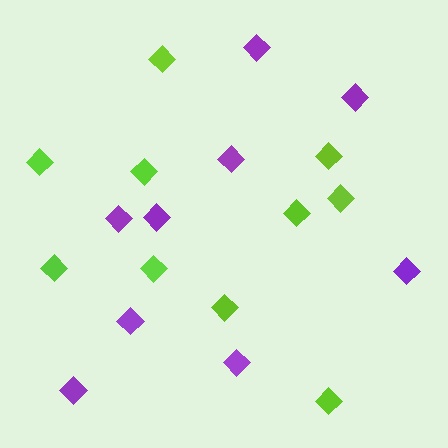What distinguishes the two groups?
There are 2 groups: one group of purple diamonds (9) and one group of lime diamonds (10).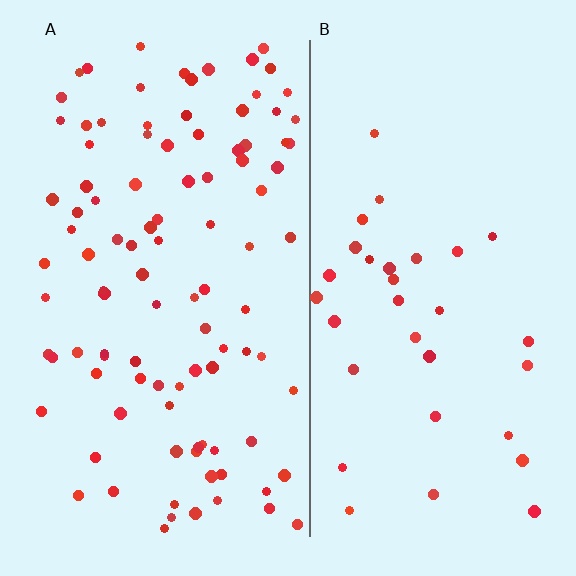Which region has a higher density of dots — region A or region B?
A (the left).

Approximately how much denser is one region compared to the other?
Approximately 3.0× — region A over region B.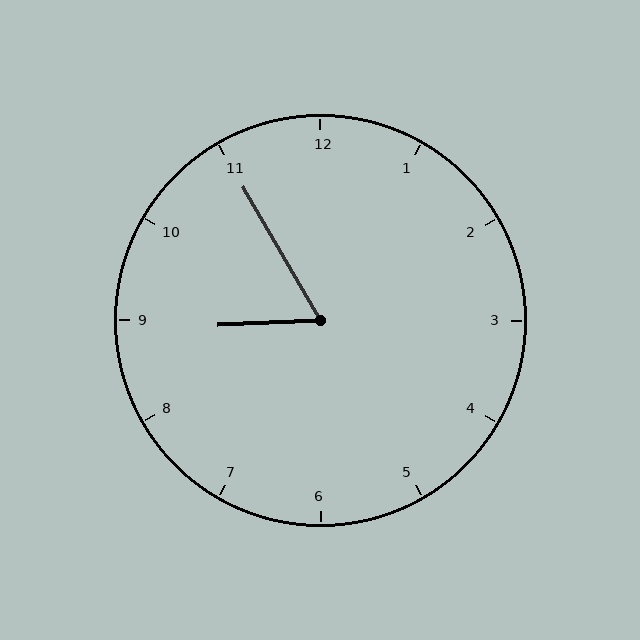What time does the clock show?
8:55.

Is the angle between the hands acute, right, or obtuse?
It is acute.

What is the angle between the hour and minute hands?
Approximately 62 degrees.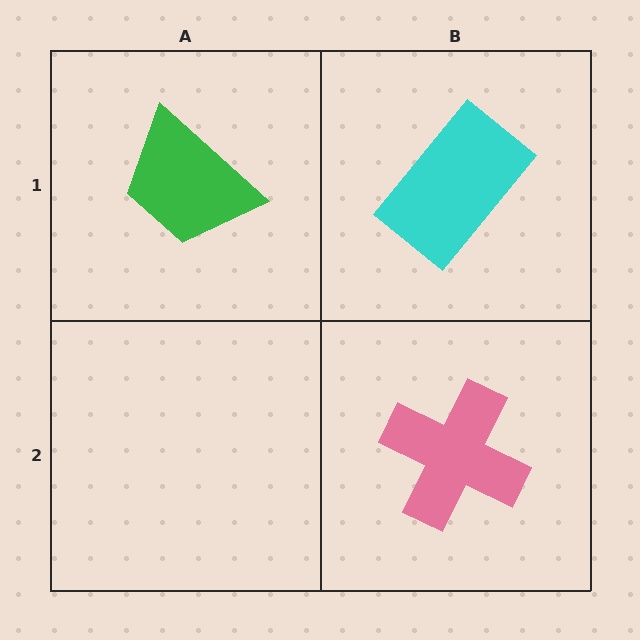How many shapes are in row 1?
2 shapes.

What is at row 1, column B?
A cyan rectangle.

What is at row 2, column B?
A pink cross.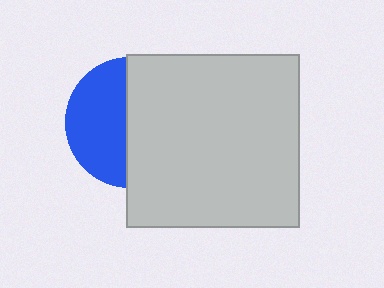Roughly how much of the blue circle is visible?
About half of it is visible (roughly 46%).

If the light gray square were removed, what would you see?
You would see the complete blue circle.